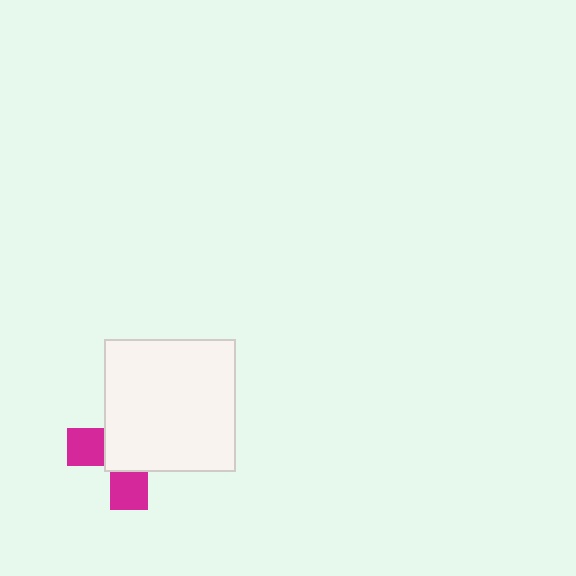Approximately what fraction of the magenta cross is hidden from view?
Roughly 65% of the magenta cross is hidden behind the white square.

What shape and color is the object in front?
The object in front is a white square.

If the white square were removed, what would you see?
You would see the complete magenta cross.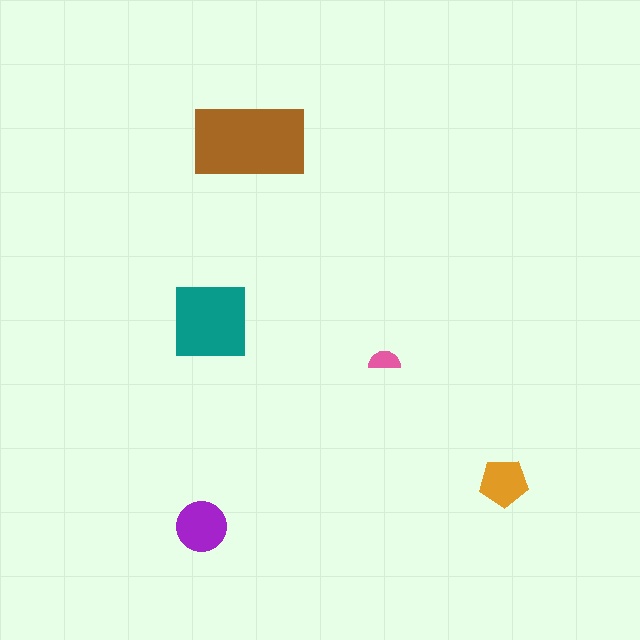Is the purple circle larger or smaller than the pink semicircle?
Larger.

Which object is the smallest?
The pink semicircle.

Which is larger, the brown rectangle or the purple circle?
The brown rectangle.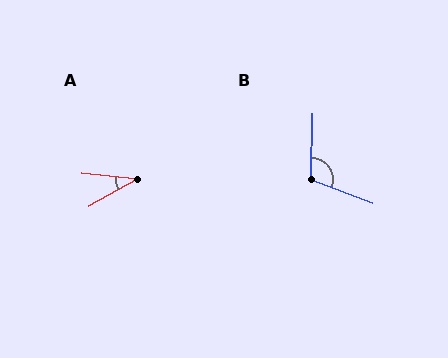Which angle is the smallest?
A, at approximately 35 degrees.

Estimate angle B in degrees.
Approximately 110 degrees.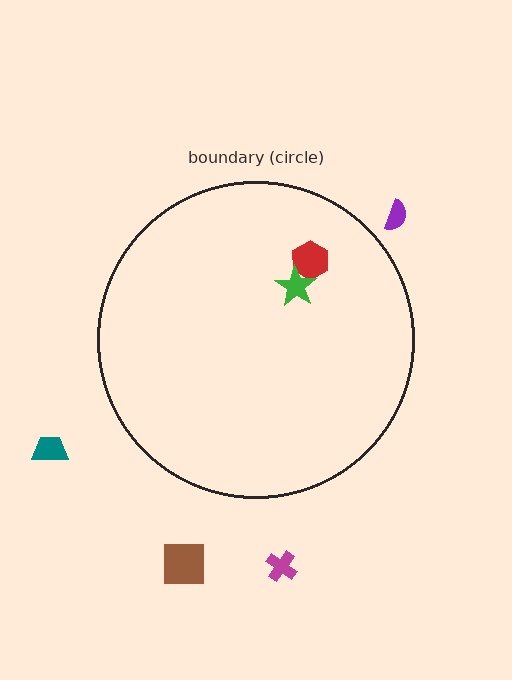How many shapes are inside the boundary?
2 inside, 4 outside.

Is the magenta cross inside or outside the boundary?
Outside.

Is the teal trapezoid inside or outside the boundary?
Outside.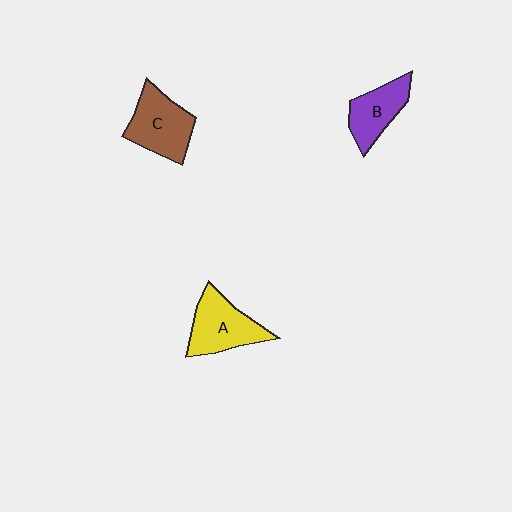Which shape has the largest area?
Shape A (yellow).